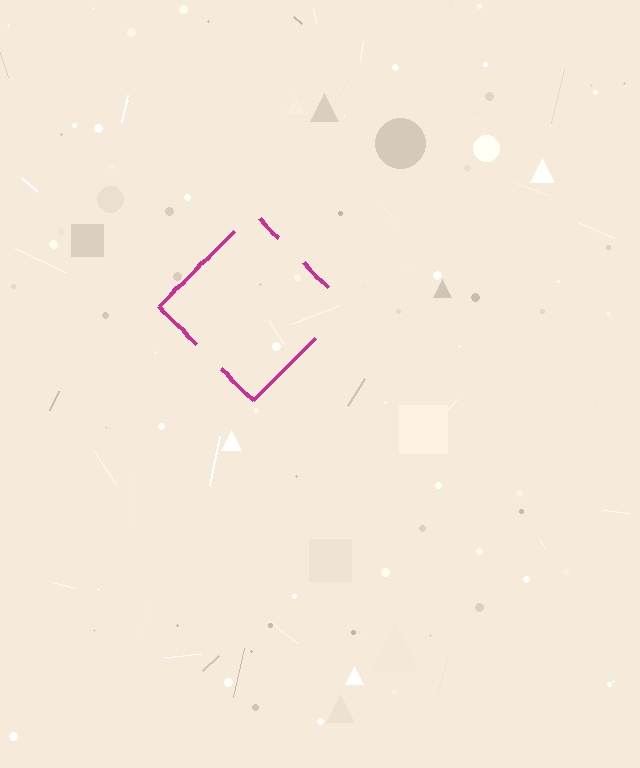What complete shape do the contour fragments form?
The contour fragments form a diamond.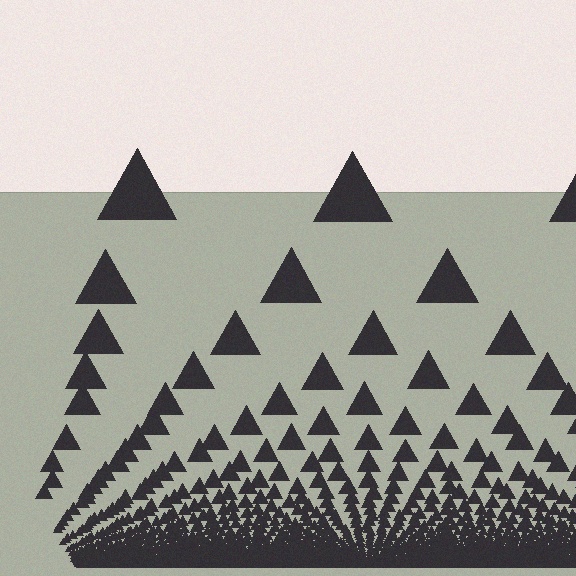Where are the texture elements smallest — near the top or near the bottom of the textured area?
Near the bottom.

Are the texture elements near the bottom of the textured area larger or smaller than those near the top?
Smaller. The gradient is inverted — elements near the bottom are smaller and denser.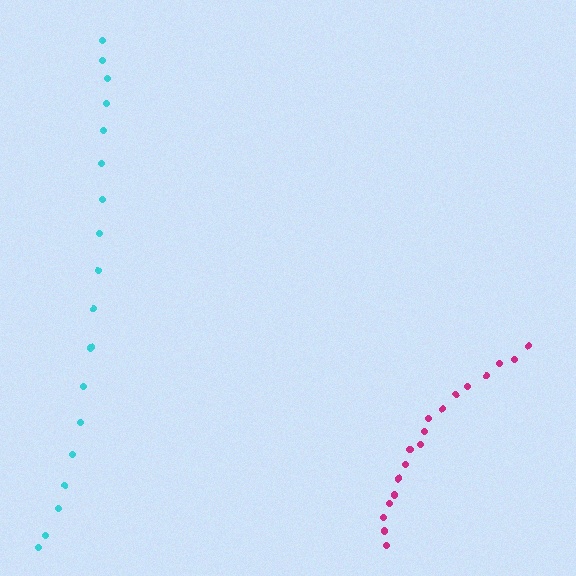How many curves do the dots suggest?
There are 2 distinct paths.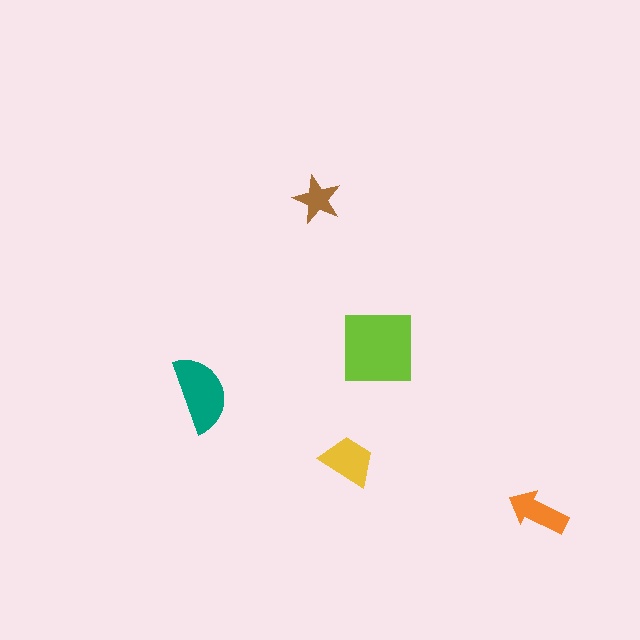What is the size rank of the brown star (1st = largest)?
5th.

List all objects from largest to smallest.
The lime square, the teal semicircle, the yellow trapezoid, the orange arrow, the brown star.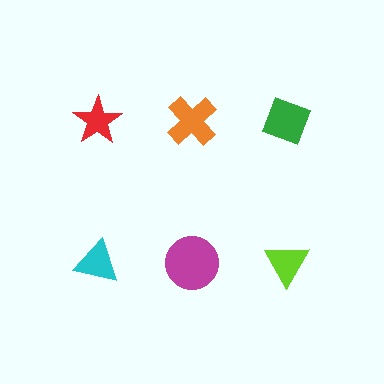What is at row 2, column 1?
A cyan triangle.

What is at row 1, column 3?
A green diamond.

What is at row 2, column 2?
A magenta circle.